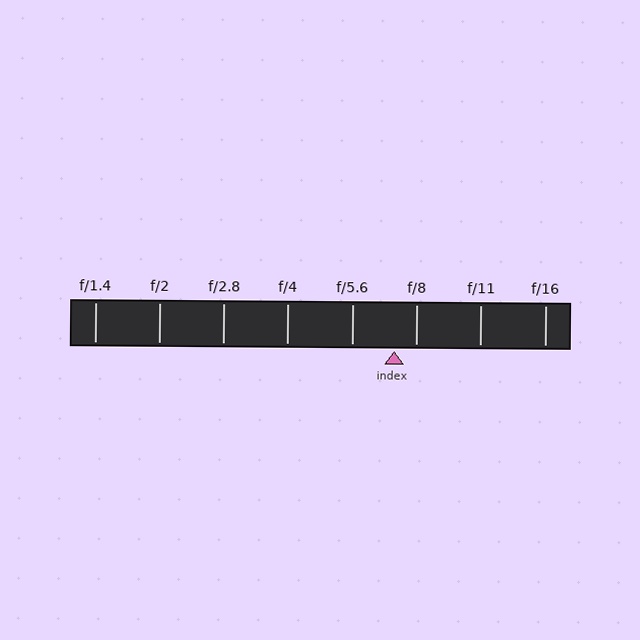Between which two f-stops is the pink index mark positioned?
The index mark is between f/5.6 and f/8.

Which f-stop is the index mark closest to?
The index mark is closest to f/8.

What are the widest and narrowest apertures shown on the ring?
The widest aperture shown is f/1.4 and the narrowest is f/16.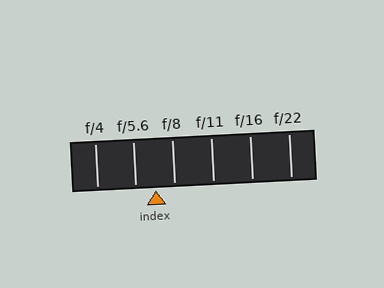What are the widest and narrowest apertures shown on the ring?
The widest aperture shown is f/4 and the narrowest is f/22.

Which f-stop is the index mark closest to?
The index mark is closest to f/8.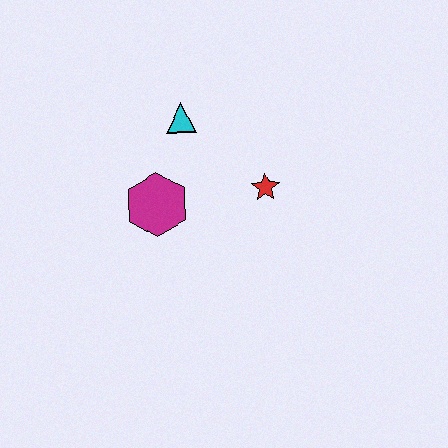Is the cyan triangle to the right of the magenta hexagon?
Yes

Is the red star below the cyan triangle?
Yes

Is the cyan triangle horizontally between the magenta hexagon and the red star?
Yes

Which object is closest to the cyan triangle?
The magenta hexagon is closest to the cyan triangle.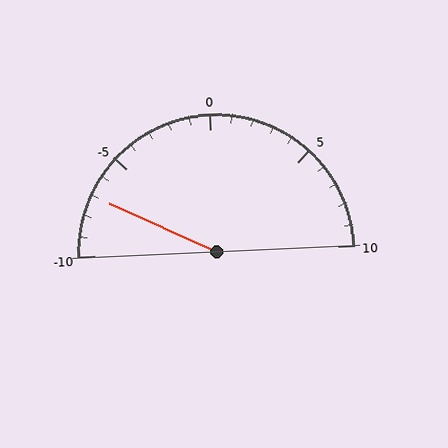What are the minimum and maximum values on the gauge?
The gauge ranges from -10 to 10.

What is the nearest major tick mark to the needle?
The nearest major tick mark is -5.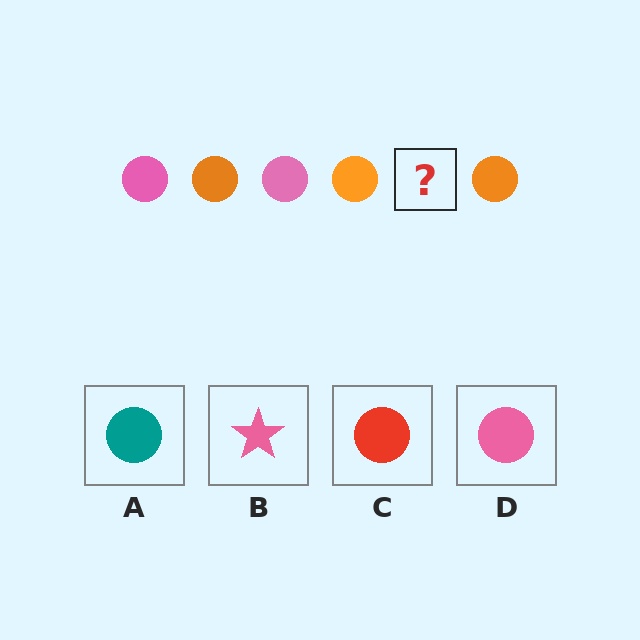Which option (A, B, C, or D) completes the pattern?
D.